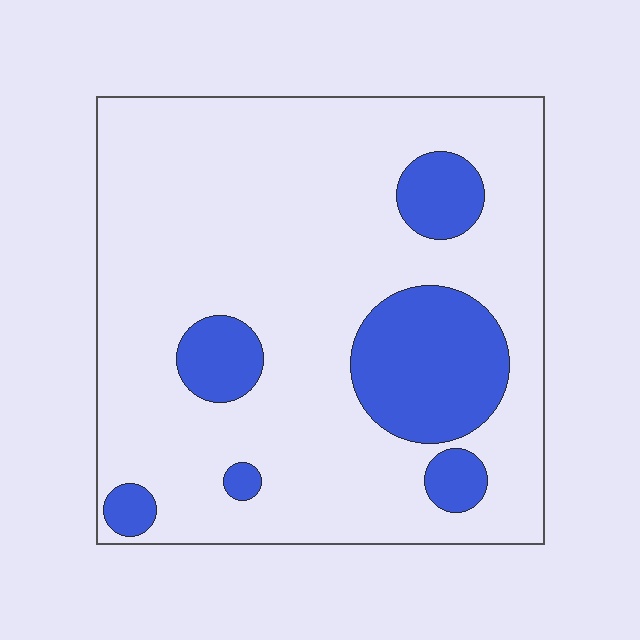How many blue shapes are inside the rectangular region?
6.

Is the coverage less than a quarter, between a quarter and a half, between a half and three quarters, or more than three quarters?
Less than a quarter.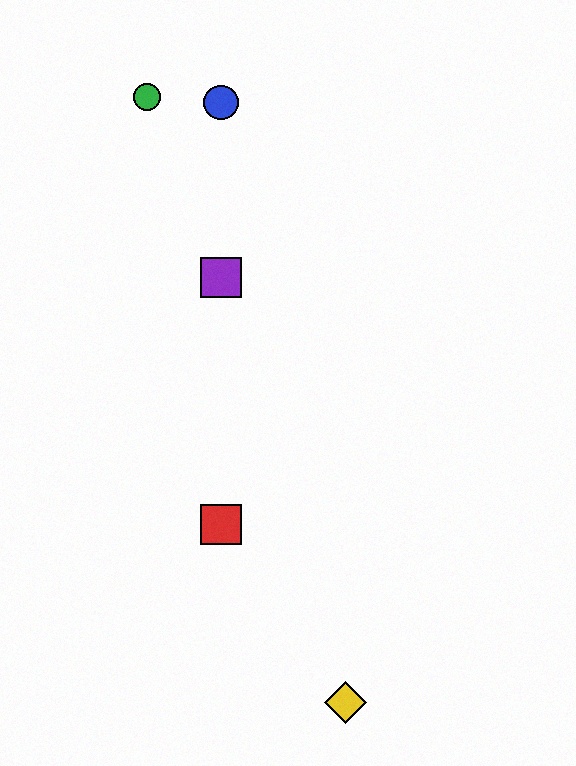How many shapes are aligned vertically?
3 shapes (the red square, the blue circle, the purple square) are aligned vertically.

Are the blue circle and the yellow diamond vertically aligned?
No, the blue circle is at x≈221 and the yellow diamond is at x≈345.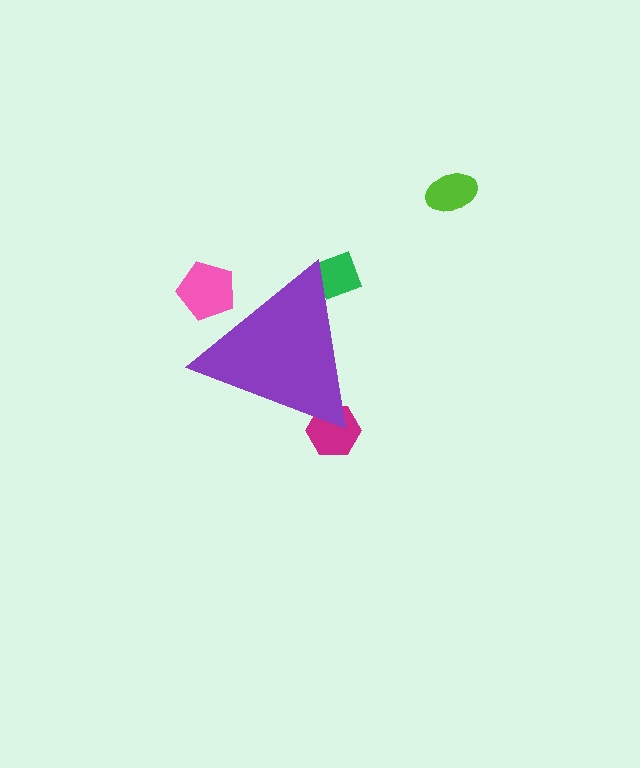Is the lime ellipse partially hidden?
No, the lime ellipse is fully visible.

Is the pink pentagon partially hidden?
Yes, the pink pentagon is partially hidden behind the purple triangle.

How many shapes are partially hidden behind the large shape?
3 shapes are partially hidden.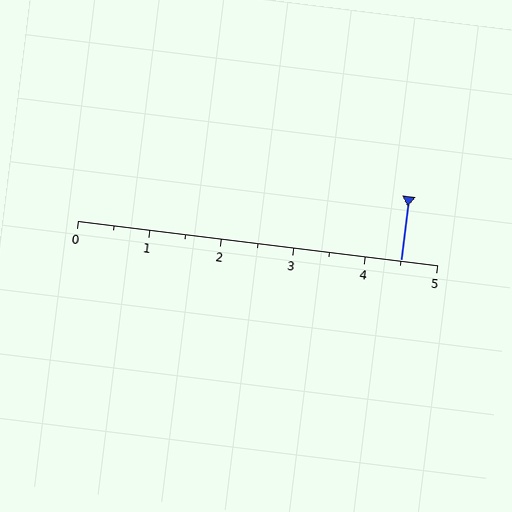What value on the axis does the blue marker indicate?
The marker indicates approximately 4.5.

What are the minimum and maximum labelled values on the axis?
The axis runs from 0 to 5.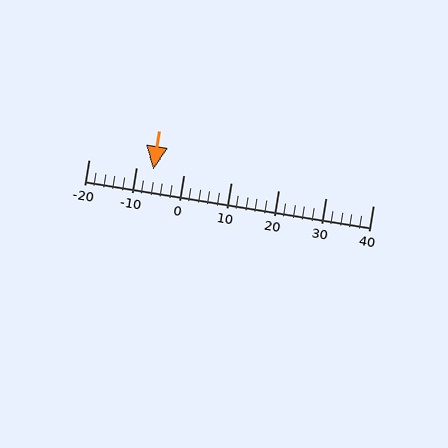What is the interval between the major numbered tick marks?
The major tick marks are spaced 10 units apart.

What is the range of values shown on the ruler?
The ruler shows values from -20 to 40.